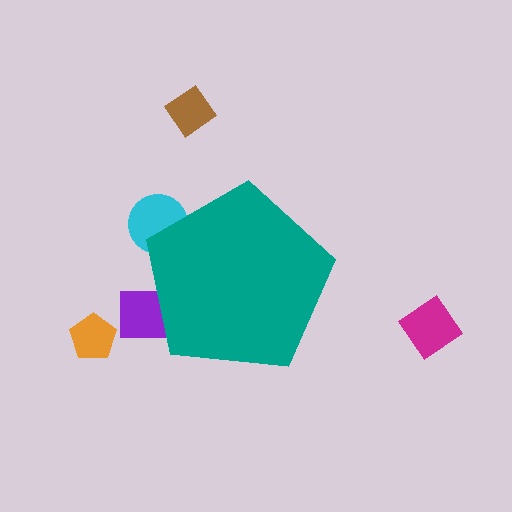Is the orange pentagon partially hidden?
No, the orange pentagon is fully visible.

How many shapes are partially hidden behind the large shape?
2 shapes are partially hidden.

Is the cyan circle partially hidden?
Yes, the cyan circle is partially hidden behind the teal pentagon.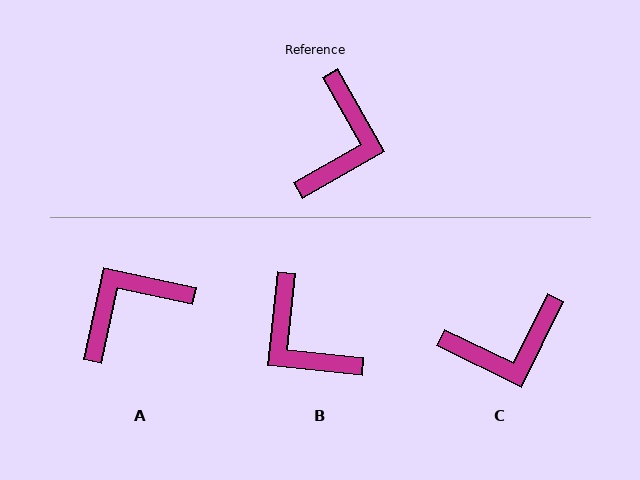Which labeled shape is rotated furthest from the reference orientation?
A, about 138 degrees away.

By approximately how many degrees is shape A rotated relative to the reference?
Approximately 138 degrees counter-clockwise.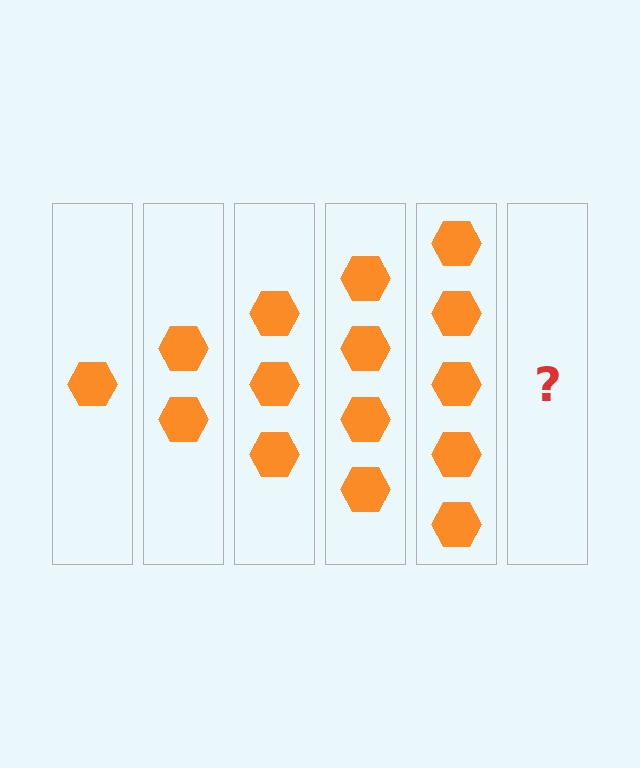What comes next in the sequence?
The next element should be 6 hexagons.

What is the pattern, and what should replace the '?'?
The pattern is that each step adds one more hexagon. The '?' should be 6 hexagons.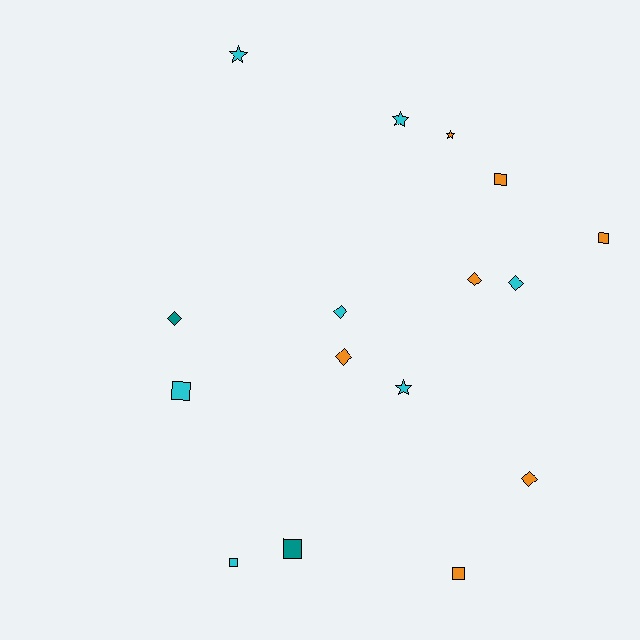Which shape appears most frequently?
Square, with 6 objects.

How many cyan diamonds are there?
There are 2 cyan diamonds.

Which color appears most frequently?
Cyan, with 7 objects.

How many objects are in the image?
There are 16 objects.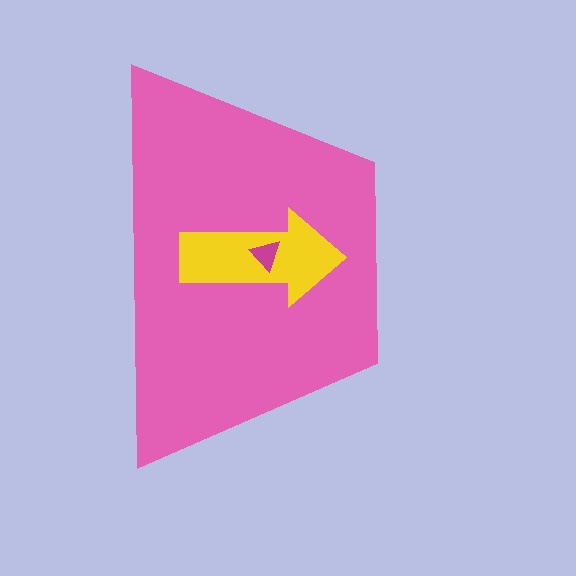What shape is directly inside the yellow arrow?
The magenta triangle.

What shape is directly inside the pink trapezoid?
The yellow arrow.